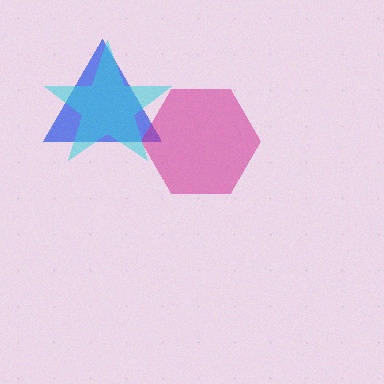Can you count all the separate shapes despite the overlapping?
Yes, there are 3 separate shapes.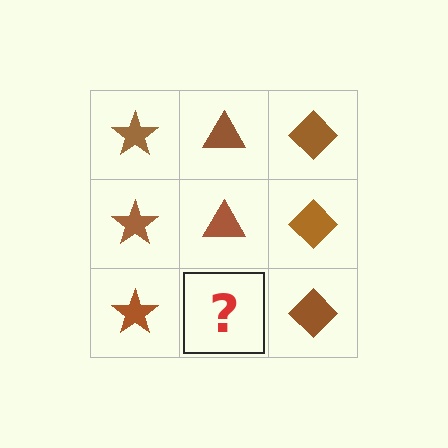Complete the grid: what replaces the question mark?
The question mark should be replaced with a brown triangle.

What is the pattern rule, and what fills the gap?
The rule is that each column has a consistent shape. The gap should be filled with a brown triangle.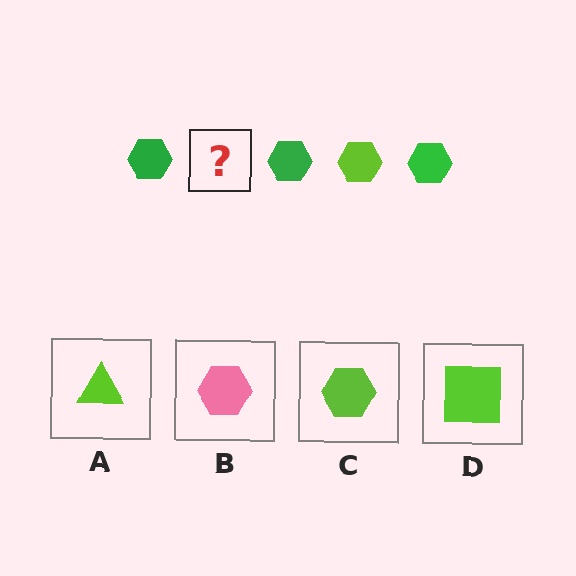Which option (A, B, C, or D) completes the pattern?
C.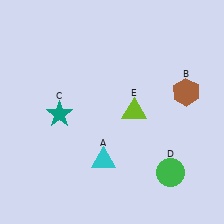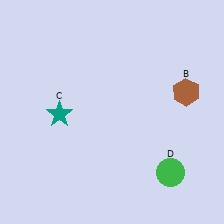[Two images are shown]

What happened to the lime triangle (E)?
The lime triangle (E) was removed in Image 2. It was in the top-right area of Image 1.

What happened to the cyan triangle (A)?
The cyan triangle (A) was removed in Image 2. It was in the bottom-left area of Image 1.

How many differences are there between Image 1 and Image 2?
There are 2 differences between the two images.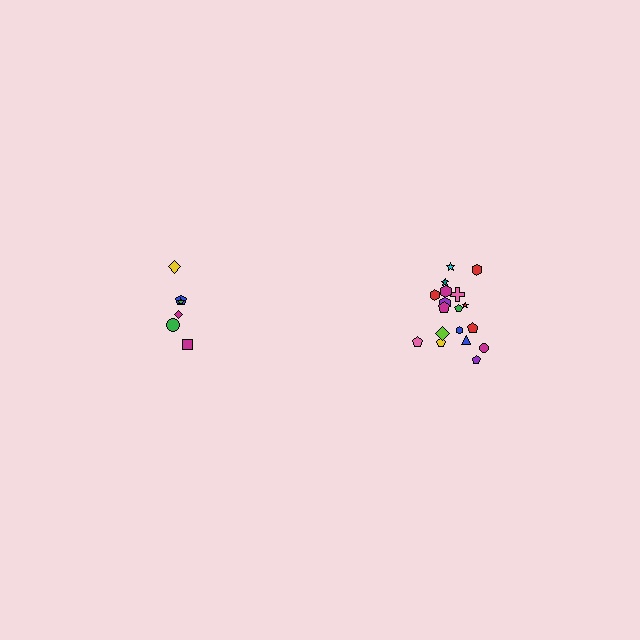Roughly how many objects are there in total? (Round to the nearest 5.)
Roughly 25 objects in total.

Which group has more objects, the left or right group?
The right group.